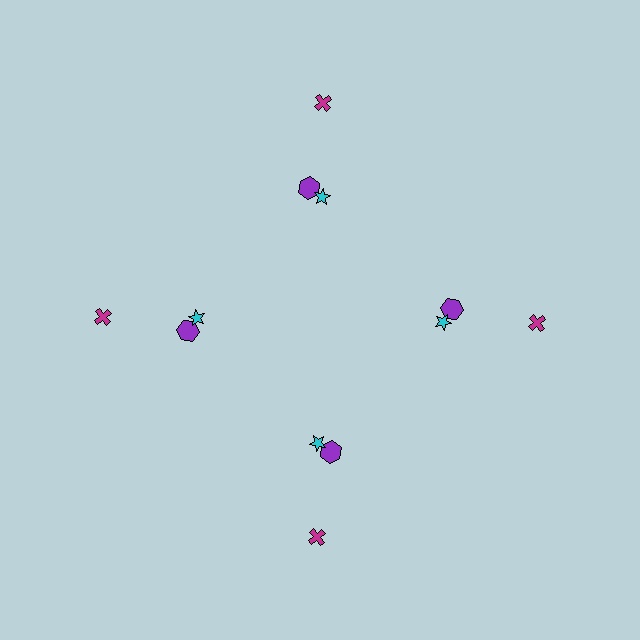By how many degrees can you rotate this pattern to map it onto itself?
The pattern maps onto itself every 90 degrees of rotation.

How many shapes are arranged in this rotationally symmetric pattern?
There are 12 shapes, arranged in 4 groups of 3.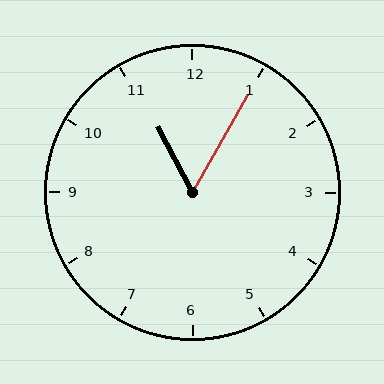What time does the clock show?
11:05.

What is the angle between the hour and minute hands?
Approximately 58 degrees.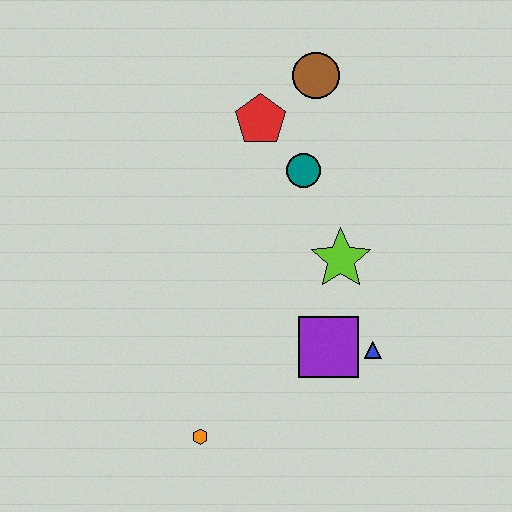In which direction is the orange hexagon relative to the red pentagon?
The orange hexagon is below the red pentagon.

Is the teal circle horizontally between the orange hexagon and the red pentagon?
No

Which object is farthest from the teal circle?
The orange hexagon is farthest from the teal circle.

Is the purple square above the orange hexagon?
Yes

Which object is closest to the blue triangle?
The purple square is closest to the blue triangle.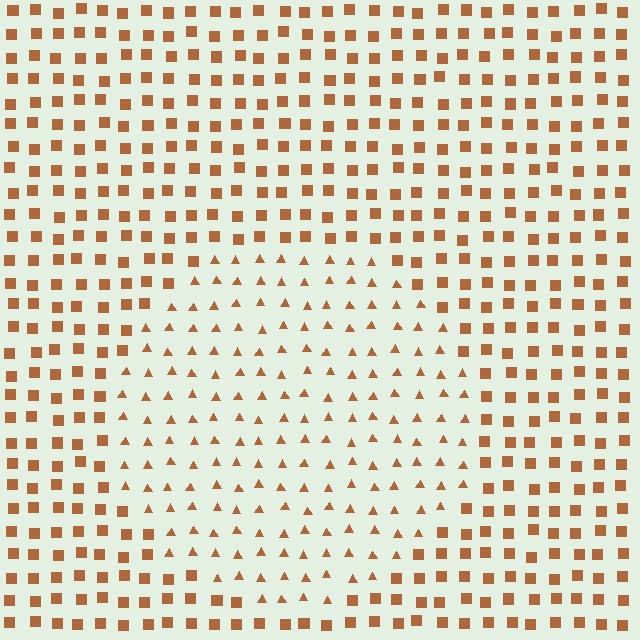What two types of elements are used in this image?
The image uses triangles inside the circle region and squares outside it.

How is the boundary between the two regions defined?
The boundary is defined by a change in element shape: triangles inside vs. squares outside. All elements share the same color and spacing.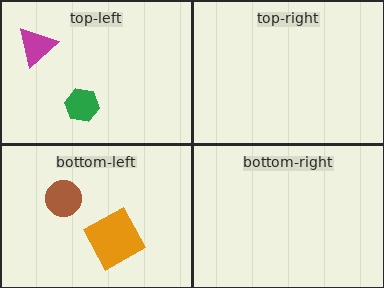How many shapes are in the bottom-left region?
2.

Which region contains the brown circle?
The bottom-left region.